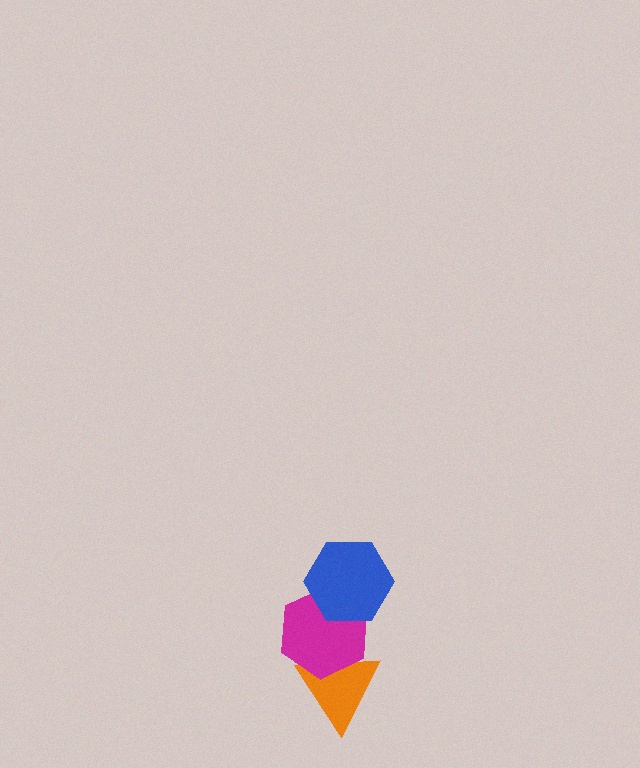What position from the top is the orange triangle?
The orange triangle is 3rd from the top.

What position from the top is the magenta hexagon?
The magenta hexagon is 2nd from the top.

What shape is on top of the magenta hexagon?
The blue hexagon is on top of the magenta hexagon.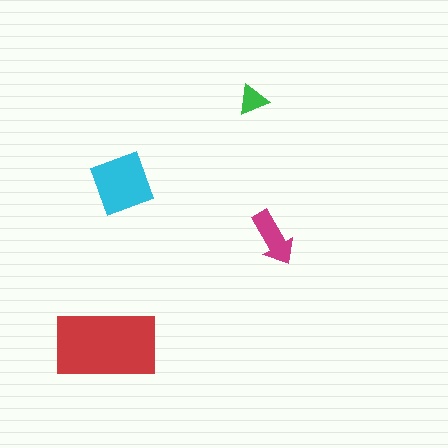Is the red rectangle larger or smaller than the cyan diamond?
Larger.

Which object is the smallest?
The green triangle.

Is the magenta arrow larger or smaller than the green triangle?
Larger.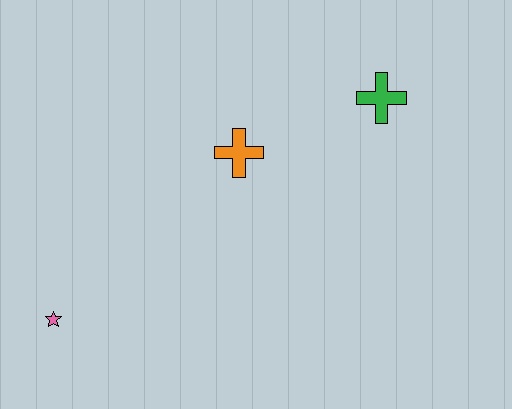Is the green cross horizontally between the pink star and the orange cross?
No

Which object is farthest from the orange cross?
The pink star is farthest from the orange cross.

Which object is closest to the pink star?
The orange cross is closest to the pink star.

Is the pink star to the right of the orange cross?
No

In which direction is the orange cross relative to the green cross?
The orange cross is to the left of the green cross.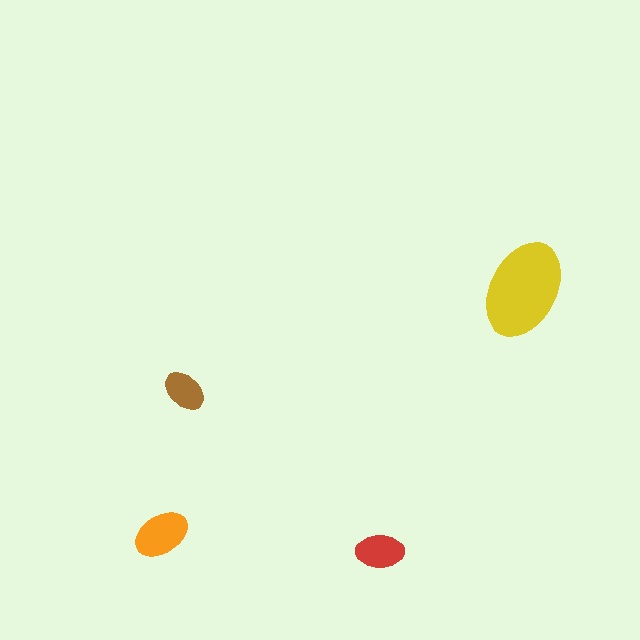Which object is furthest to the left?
The orange ellipse is leftmost.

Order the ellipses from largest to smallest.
the yellow one, the orange one, the red one, the brown one.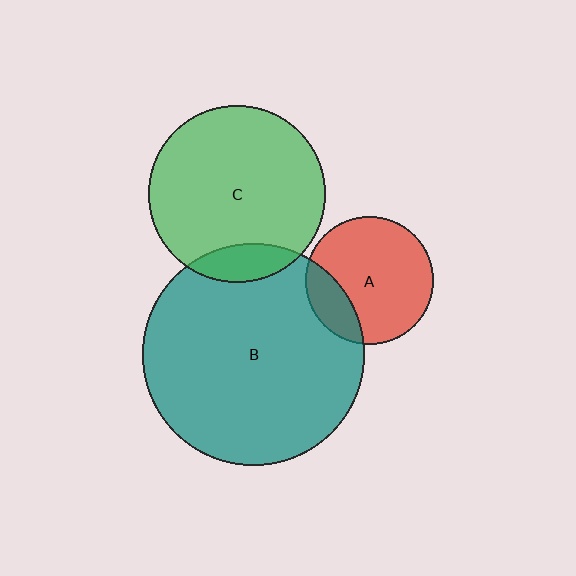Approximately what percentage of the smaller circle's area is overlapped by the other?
Approximately 10%.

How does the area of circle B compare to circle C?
Approximately 1.6 times.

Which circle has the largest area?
Circle B (teal).